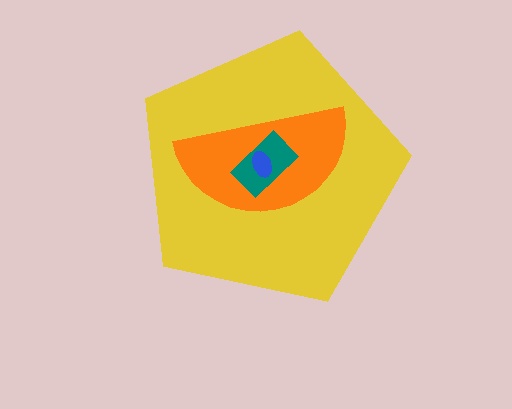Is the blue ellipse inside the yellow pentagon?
Yes.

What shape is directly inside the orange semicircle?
The teal rectangle.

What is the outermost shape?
The yellow pentagon.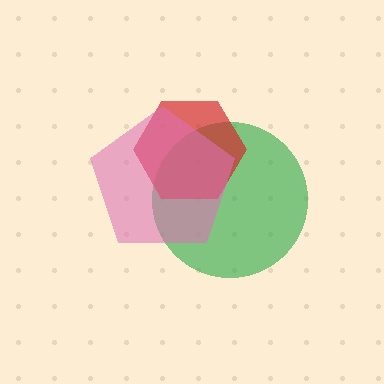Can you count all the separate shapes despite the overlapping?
Yes, there are 3 separate shapes.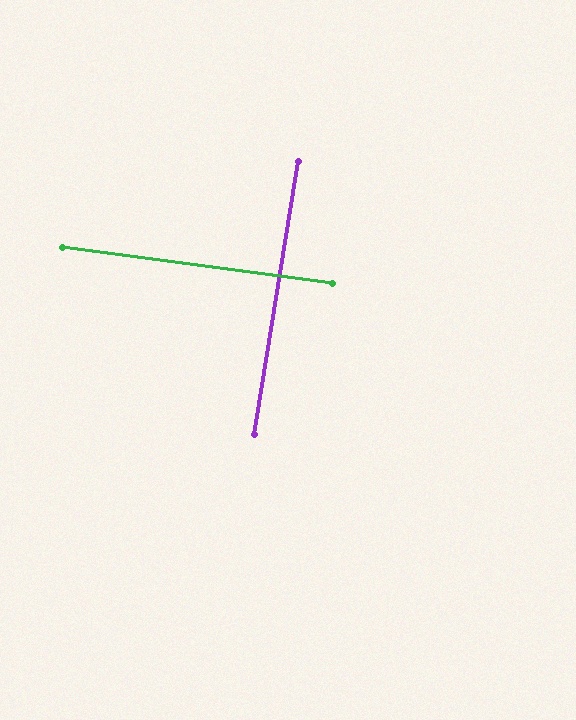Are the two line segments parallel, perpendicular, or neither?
Perpendicular — they meet at approximately 88°.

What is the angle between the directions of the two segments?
Approximately 88 degrees.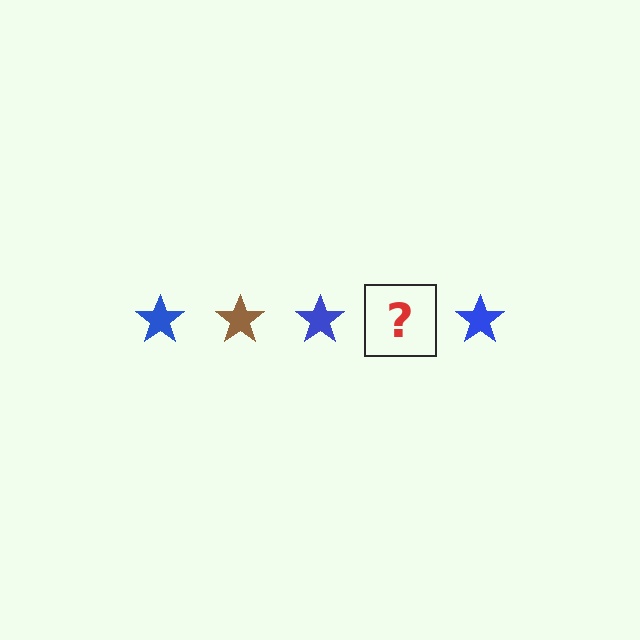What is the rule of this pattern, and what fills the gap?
The rule is that the pattern cycles through blue, brown stars. The gap should be filled with a brown star.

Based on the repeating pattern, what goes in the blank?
The blank should be a brown star.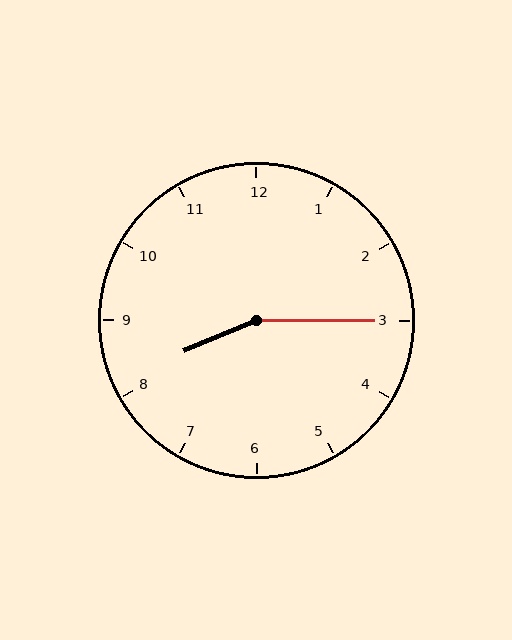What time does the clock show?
8:15.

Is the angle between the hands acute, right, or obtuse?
It is obtuse.